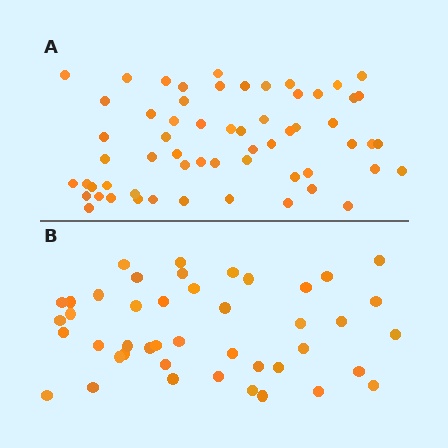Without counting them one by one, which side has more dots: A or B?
Region A (the top region) has more dots.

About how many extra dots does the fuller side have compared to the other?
Region A has approximately 15 more dots than region B.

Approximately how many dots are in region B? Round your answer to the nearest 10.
About 40 dots. (The exact count is 44, which rounds to 40.)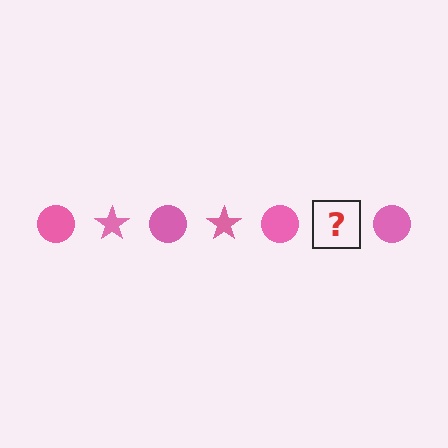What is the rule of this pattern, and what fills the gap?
The rule is that the pattern cycles through circle, star shapes in pink. The gap should be filled with a pink star.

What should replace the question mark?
The question mark should be replaced with a pink star.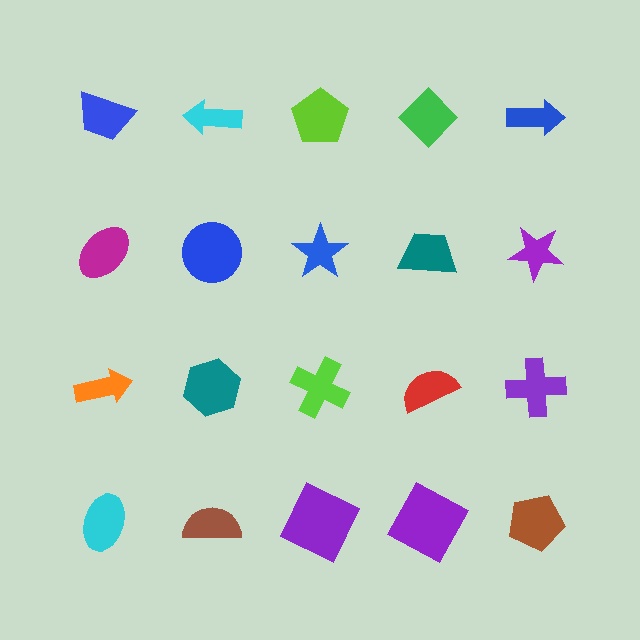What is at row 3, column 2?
A teal hexagon.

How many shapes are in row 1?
5 shapes.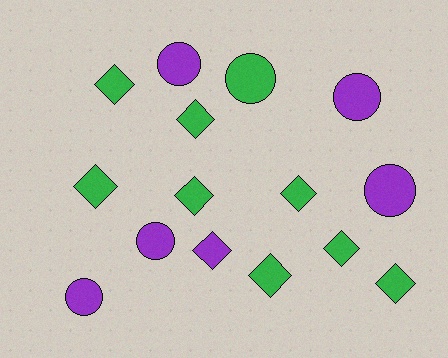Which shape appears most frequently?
Diamond, with 9 objects.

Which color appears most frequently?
Green, with 9 objects.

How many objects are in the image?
There are 15 objects.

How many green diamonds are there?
There are 8 green diamonds.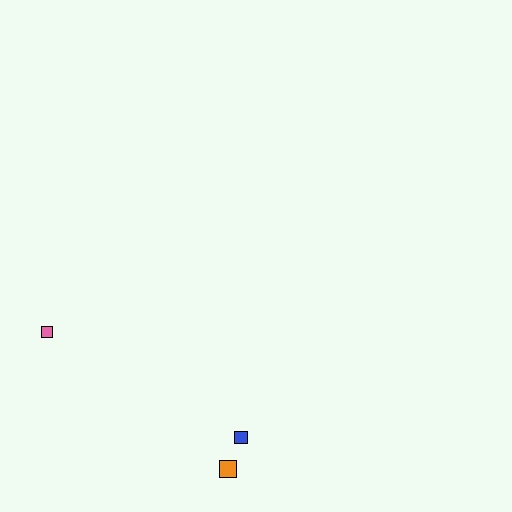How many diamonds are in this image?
There are no diamonds.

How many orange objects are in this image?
There is 1 orange object.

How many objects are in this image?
There are 3 objects.